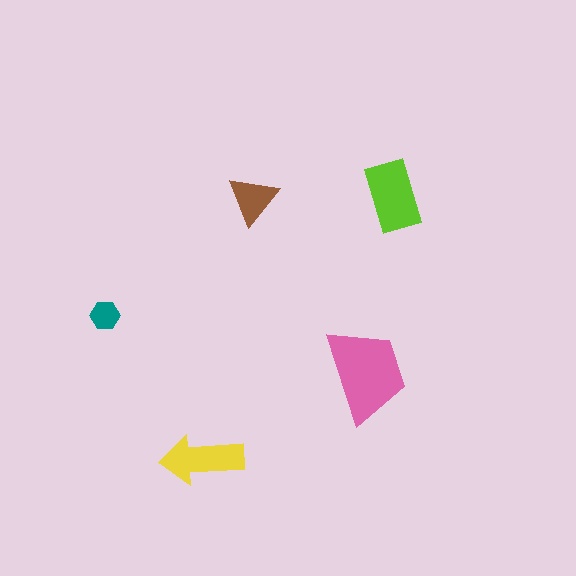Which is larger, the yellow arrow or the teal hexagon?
The yellow arrow.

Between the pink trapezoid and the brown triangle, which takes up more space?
The pink trapezoid.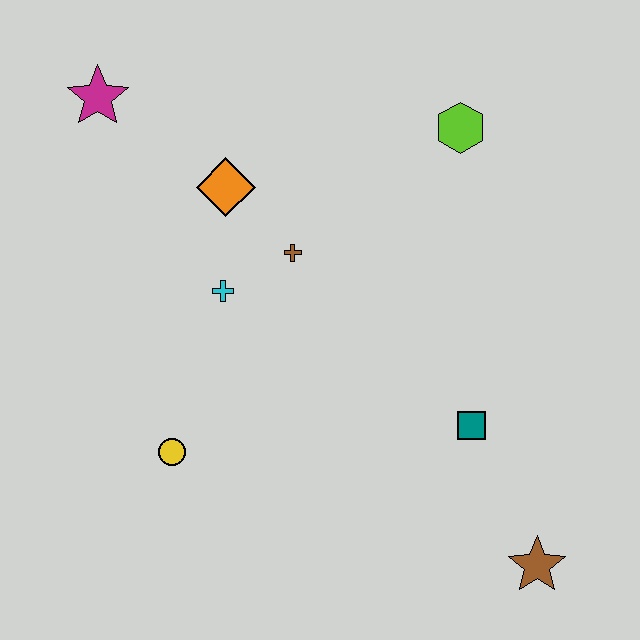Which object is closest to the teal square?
The brown star is closest to the teal square.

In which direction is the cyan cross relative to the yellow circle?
The cyan cross is above the yellow circle.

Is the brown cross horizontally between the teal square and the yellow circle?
Yes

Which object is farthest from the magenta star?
The brown star is farthest from the magenta star.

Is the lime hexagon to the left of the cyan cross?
No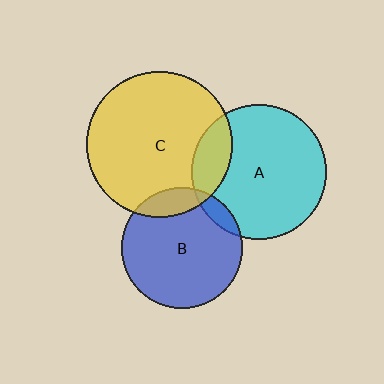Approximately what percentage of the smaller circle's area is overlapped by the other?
Approximately 15%.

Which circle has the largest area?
Circle C (yellow).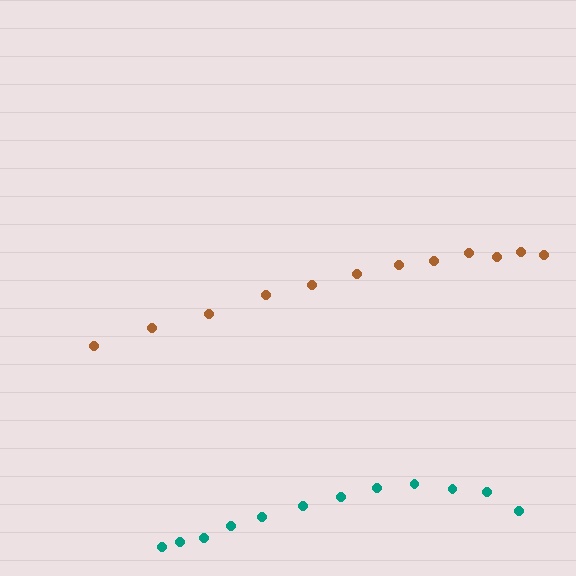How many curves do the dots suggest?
There are 2 distinct paths.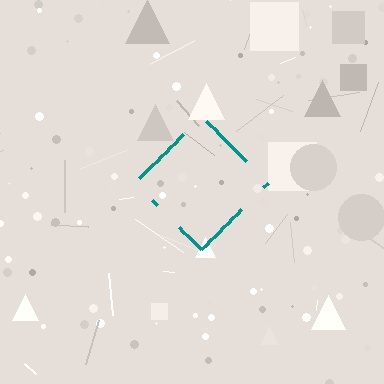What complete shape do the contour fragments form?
The contour fragments form a diamond.